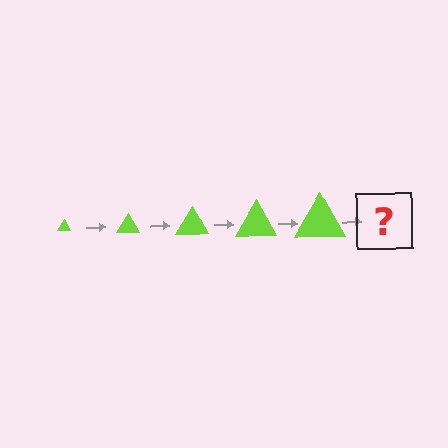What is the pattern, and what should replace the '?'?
The pattern is that the triangle gets progressively larger each step. The '?' should be a lime triangle, larger than the previous one.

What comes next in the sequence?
The next element should be a lime triangle, larger than the previous one.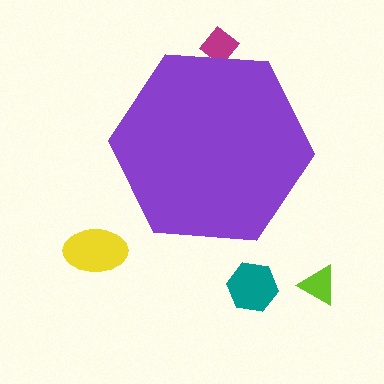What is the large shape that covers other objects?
A purple hexagon.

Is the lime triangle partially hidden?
No, the lime triangle is fully visible.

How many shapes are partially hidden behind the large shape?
1 shape is partially hidden.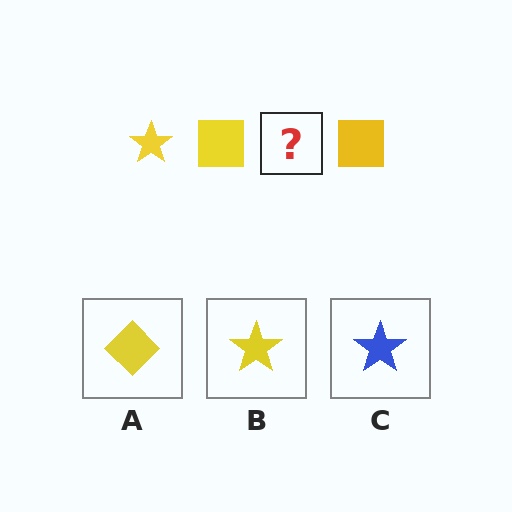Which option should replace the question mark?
Option B.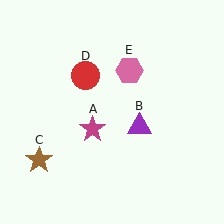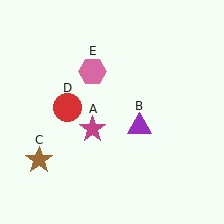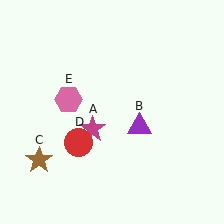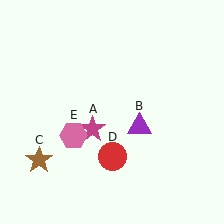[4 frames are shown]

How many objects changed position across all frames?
2 objects changed position: red circle (object D), pink hexagon (object E).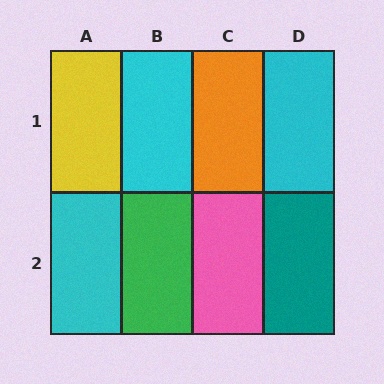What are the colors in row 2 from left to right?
Cyan, green, pink, teal.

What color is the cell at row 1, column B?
Cyan.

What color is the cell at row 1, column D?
Cyan.